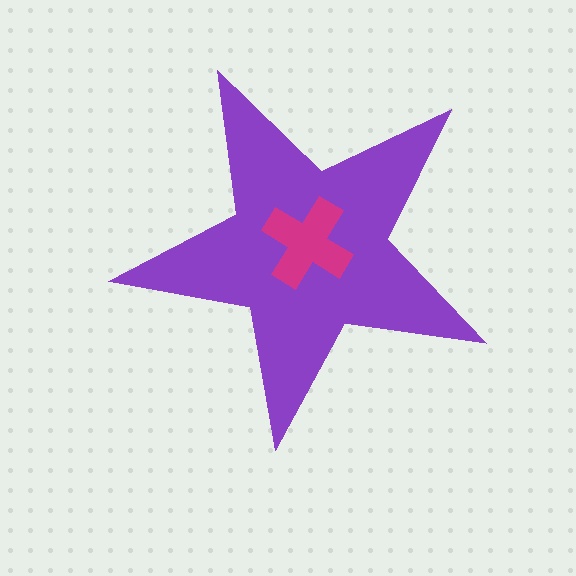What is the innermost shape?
The magenta cross.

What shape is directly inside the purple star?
The magenta cross.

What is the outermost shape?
The purple star.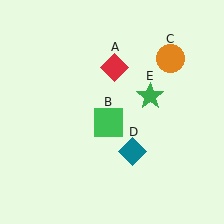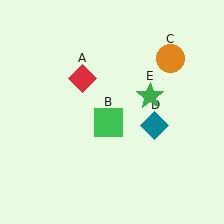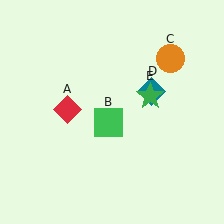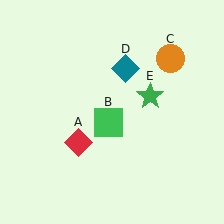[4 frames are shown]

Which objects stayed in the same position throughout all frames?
Green square (object B) and orange circle (object C) and green star (object E) remained stationary.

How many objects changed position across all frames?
2 objects changed position: red diamond (object A), teal diamond (object D).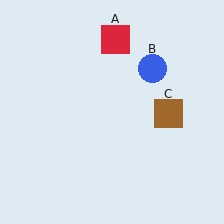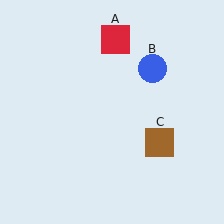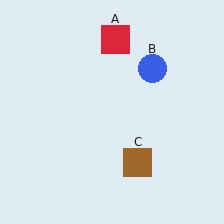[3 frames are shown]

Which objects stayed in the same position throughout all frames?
Red square (object A) and blue circle (object B) remained stationary.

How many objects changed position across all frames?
1 object changed position: brown square (object C).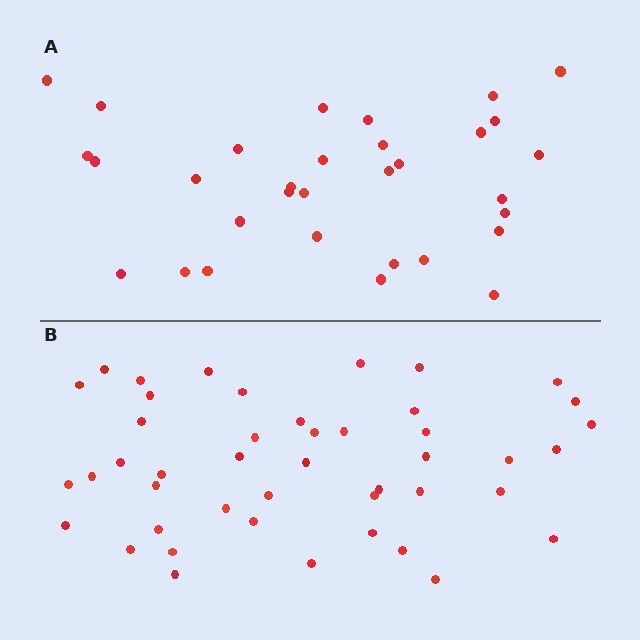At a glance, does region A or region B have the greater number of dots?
Region B (the bottom region) has more dots.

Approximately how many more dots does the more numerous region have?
Region B has approximately 15 more dots than region A.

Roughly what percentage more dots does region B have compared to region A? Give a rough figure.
About 40% more.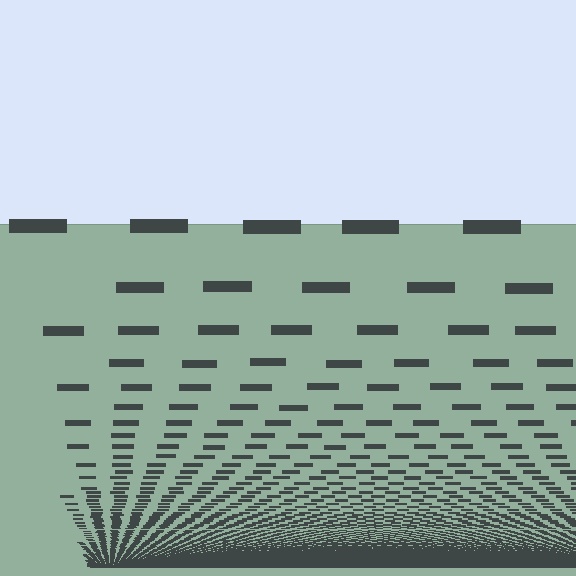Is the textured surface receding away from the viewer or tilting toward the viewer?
The surface appears to tilt toward the viewer. Texture elements get larger and sparser toward the top.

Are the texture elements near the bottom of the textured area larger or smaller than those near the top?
Smaller. The gradient is inverted — elements near the bottom are smaller and denser.